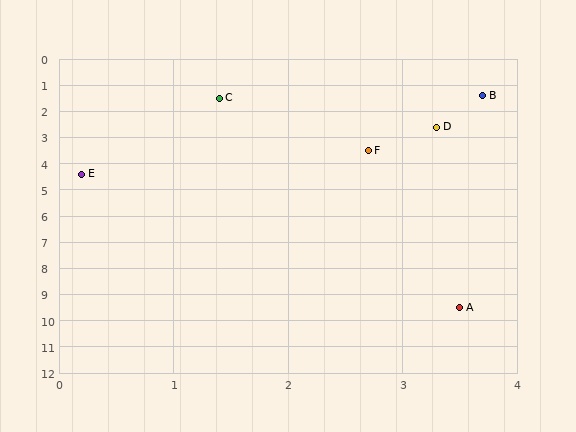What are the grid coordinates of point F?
Point F is at approximately (2.7, 3.5).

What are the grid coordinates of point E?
Point E is at approximately (0.2, 4.4).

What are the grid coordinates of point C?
Point C is at approximately (1.4, 1.5).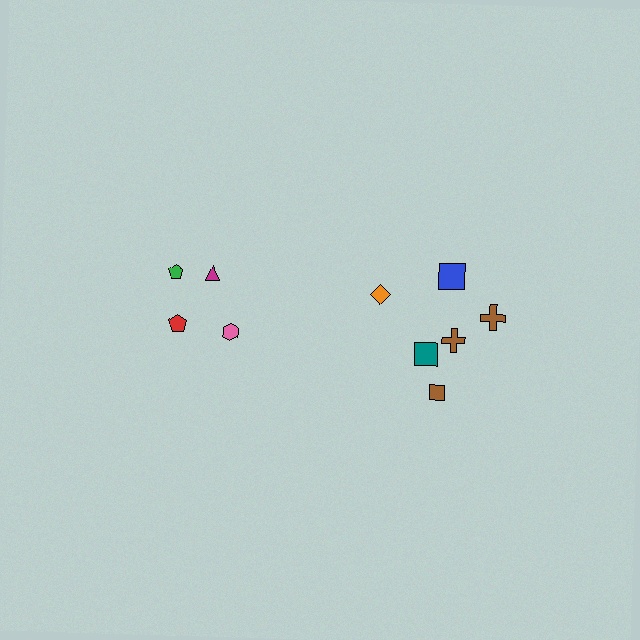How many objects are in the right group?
There are 6 objects.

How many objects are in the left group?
There are 4 objects.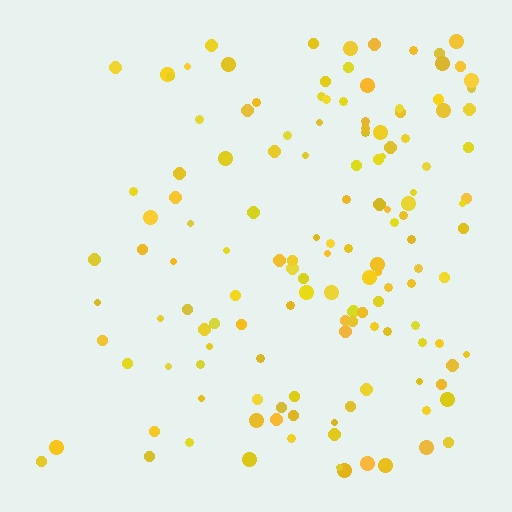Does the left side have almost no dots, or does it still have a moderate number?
Still a moderate number, just noticeably fewer than the right.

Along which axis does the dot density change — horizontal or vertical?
Horizontal.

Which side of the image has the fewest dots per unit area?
The left.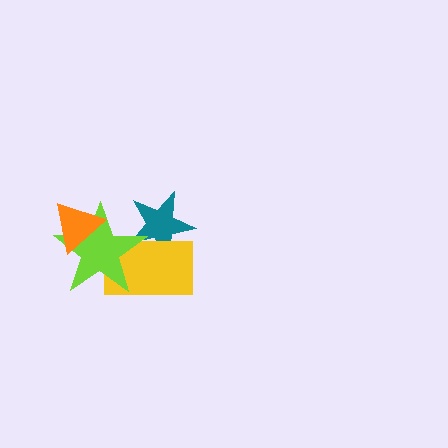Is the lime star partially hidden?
Yes, it is partially covered by another shape.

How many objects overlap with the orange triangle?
1 object overlaps with the orange triangle.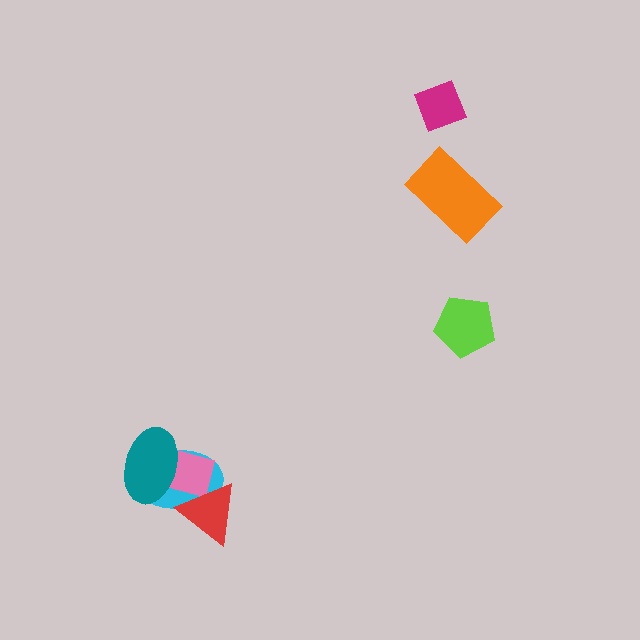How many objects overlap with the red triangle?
2 objects overlap with the red triangle.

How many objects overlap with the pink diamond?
3 objects overlap with the pink diamond.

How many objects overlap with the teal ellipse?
2 objects overlap with the teal ellipse.